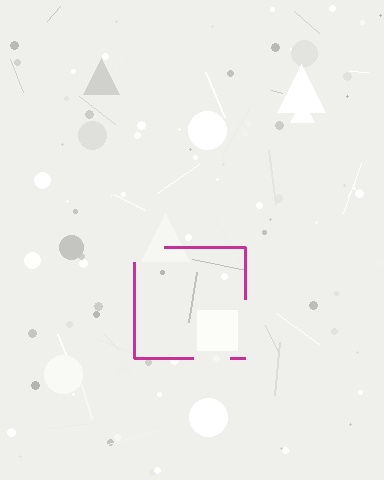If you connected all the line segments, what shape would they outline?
They would outline a square.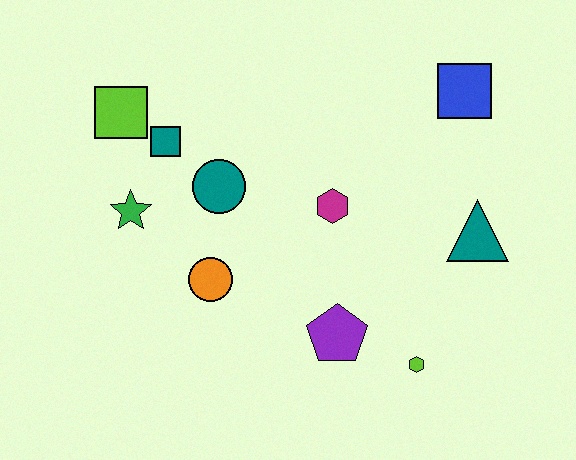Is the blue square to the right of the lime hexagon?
Yes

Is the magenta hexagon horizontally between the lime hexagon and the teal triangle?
No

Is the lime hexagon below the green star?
Yes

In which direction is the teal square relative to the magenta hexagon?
The teal square is to the left of the magenta hexagon.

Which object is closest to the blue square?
The teal triangle is closest to the blue square.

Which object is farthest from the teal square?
The lime hexagon is farthest from the teal square.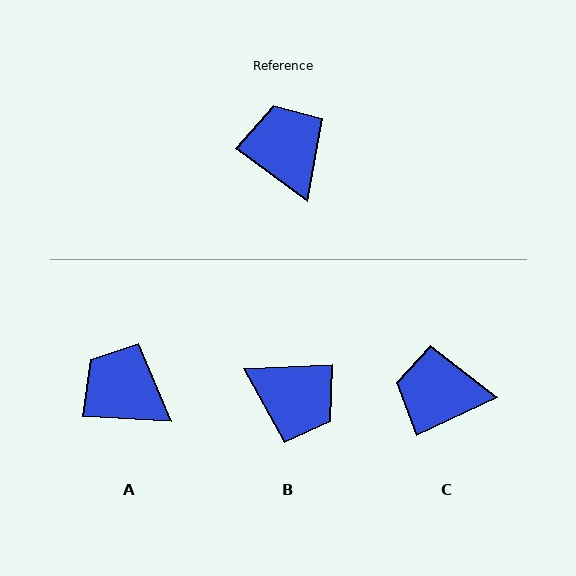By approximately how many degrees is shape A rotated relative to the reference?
Approximately 33 degrees counter-clockwise.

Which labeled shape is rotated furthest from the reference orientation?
B, about 141 degrees away.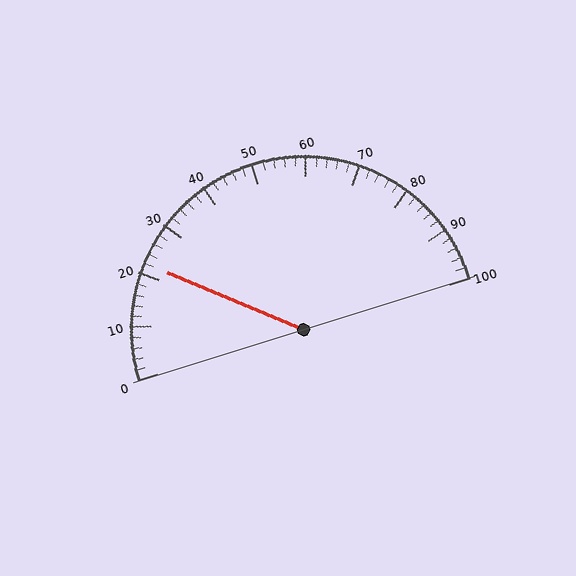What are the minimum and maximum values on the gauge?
The gauge ranges from 0 to 100.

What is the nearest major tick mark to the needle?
The nearest major tick mark is 20.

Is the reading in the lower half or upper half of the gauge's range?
The reading is in the lower half of the range (0 to 100).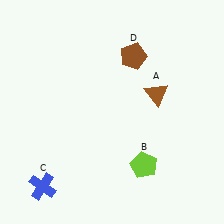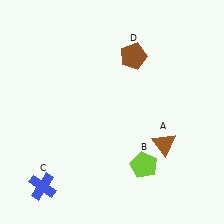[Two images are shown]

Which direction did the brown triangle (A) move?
The brown triangle (A) moved down.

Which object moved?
The brown triangle (A) moved down.